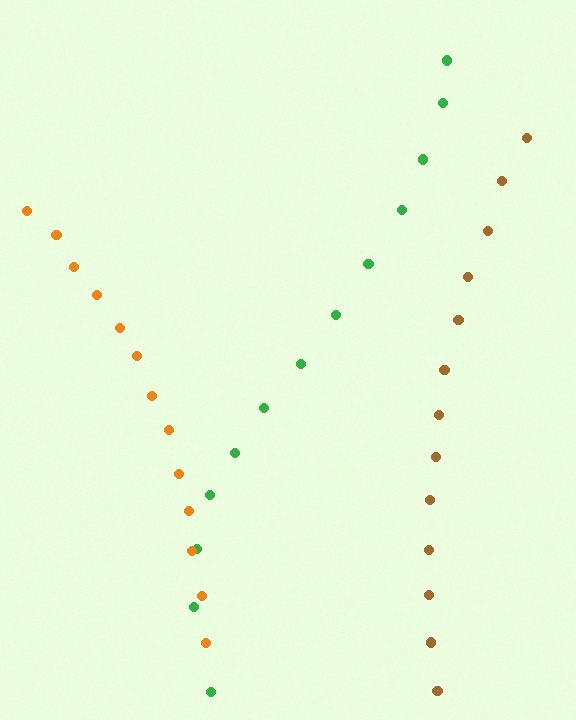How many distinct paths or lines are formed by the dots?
There are 3 distinct paths.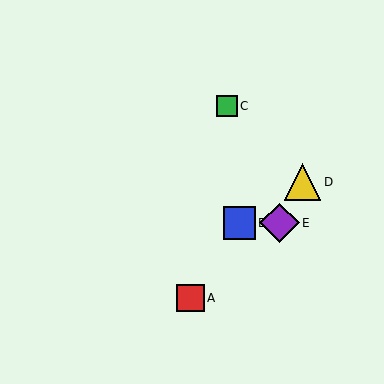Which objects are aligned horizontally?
Objects B, E are aligned horizontally.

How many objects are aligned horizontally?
2 objects (B, E) are aligned horizontally.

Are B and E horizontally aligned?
Yes, both are at y≈223.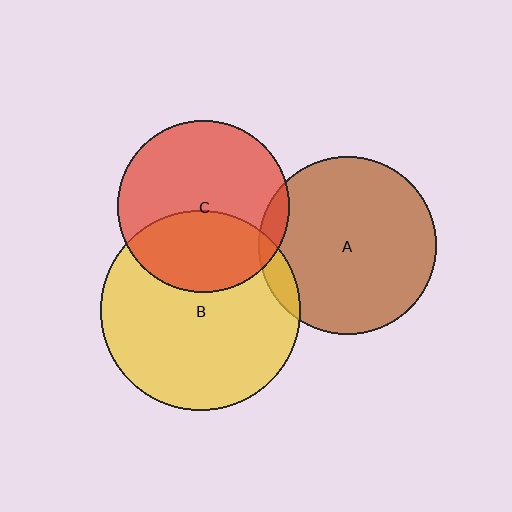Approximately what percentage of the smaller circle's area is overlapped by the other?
Approximately 5%.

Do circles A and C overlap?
Yes.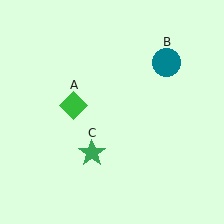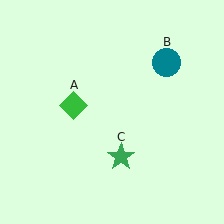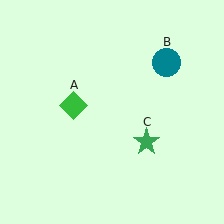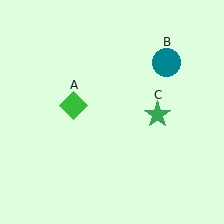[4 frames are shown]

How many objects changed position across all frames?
1 object changed position: green star (object C).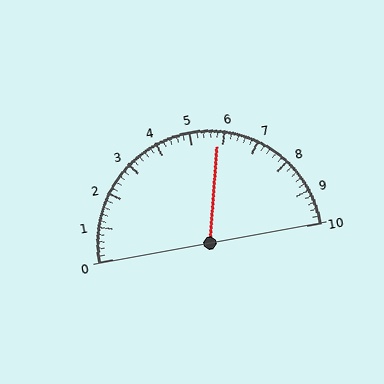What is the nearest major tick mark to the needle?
The nearest major tick mark is 6.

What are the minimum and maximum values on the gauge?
The gauge ranges from 0 to 10.